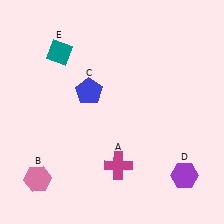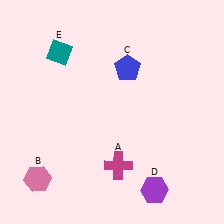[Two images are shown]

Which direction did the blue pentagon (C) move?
The blue pentagon (C) moved right.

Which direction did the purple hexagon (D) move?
The purple hexagon (D) moved left.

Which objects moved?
The objects that moved are: the blue pentagon (C), the purple hexagon (D).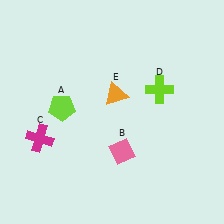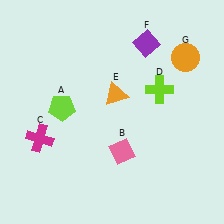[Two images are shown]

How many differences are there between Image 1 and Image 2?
There are 2 differences between the two images.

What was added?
A purple diamond (F), an orange circle (G) were added in Image 2.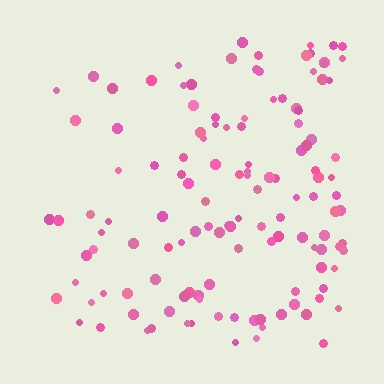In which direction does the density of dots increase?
From left to right, with the right side densest.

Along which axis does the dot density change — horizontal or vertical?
Horizontal.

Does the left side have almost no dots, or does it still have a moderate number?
Still a moderate number, just noticeably fewer than the right.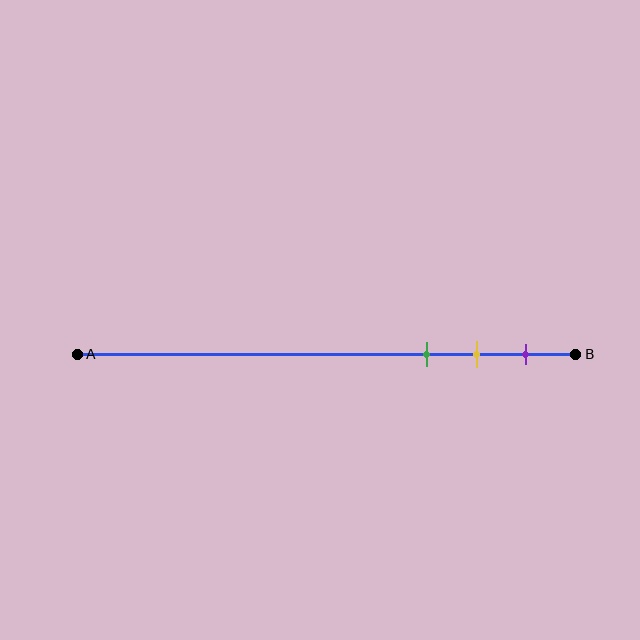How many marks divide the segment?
There are 3 marks dividing the segment.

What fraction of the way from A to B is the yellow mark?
The yellow mark is approximately 80% (0.8) of the way from A to B.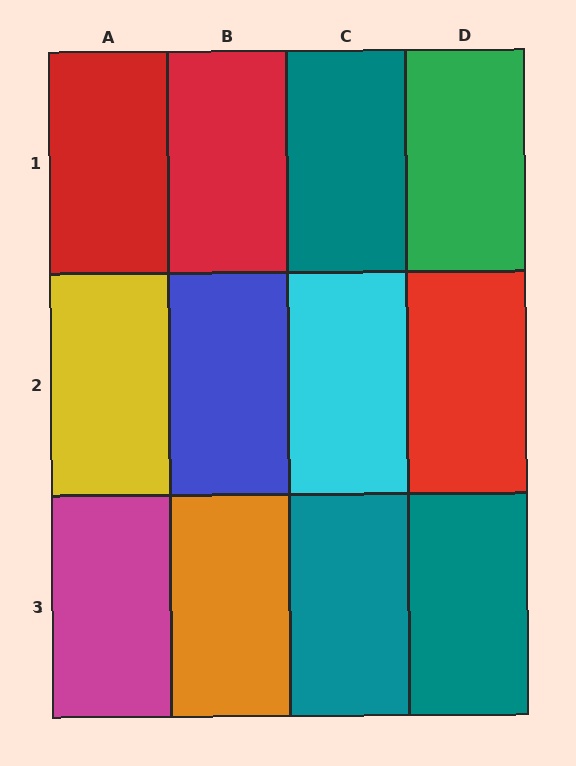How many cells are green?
1 cell is green.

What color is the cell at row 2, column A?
Yellow.